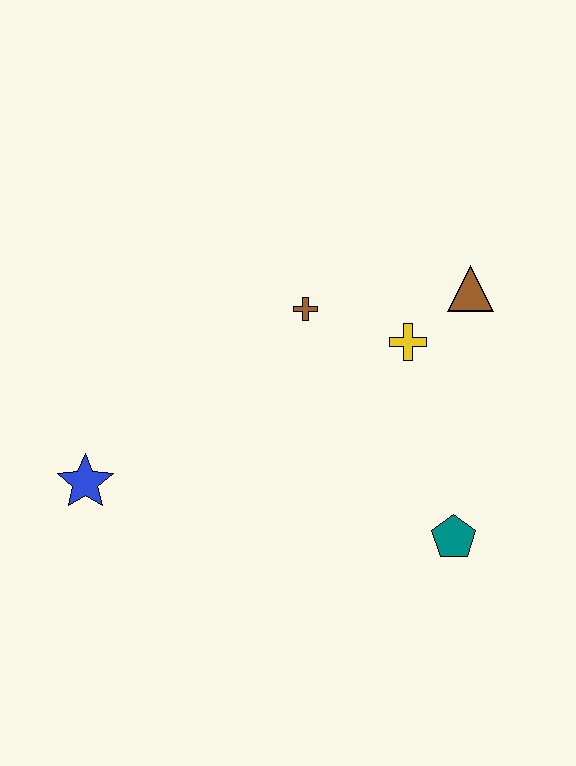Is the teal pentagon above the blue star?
No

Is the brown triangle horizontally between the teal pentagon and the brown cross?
No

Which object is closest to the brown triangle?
The yellow cross is closest to the brown triangle.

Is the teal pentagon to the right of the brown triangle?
No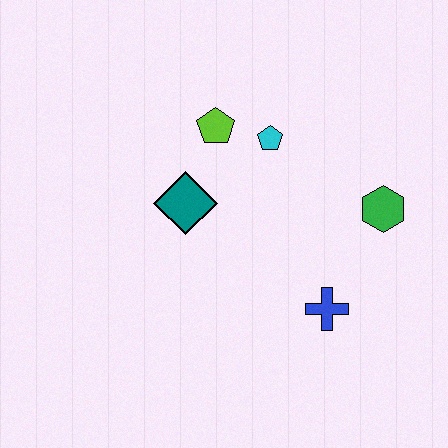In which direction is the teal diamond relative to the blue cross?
The teal diamond is to the left of the blue cross.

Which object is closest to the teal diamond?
The lime pentagon is closest to the teal diamond.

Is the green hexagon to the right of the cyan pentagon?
Yes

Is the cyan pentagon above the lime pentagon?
No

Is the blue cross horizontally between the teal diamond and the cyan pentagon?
No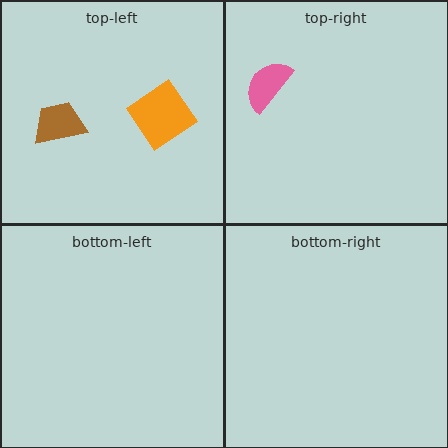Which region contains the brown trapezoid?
The top-left region.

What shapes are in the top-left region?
The orange diamond, the brown trapezoid.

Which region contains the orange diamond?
The top-left region.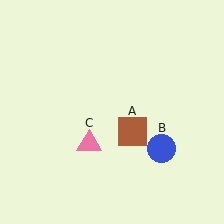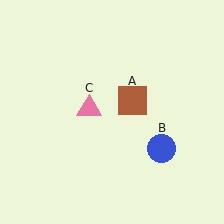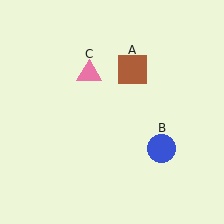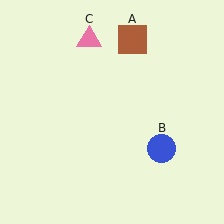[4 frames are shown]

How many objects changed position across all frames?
2 objects changed position: brown square (object A), pink triangle (object C).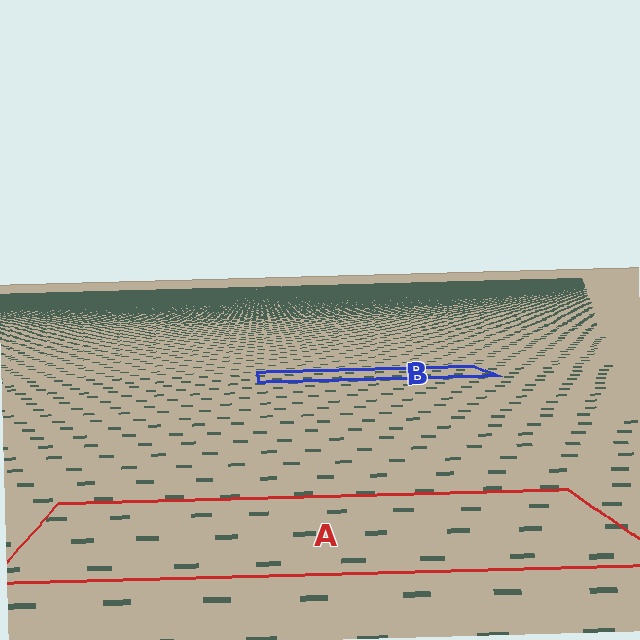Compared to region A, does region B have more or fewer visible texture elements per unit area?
Region B has more texture elements per unit area — they are packed more densely because it is farther away.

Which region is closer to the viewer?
Region A is closer. The texture elements there are larger and more spread out.